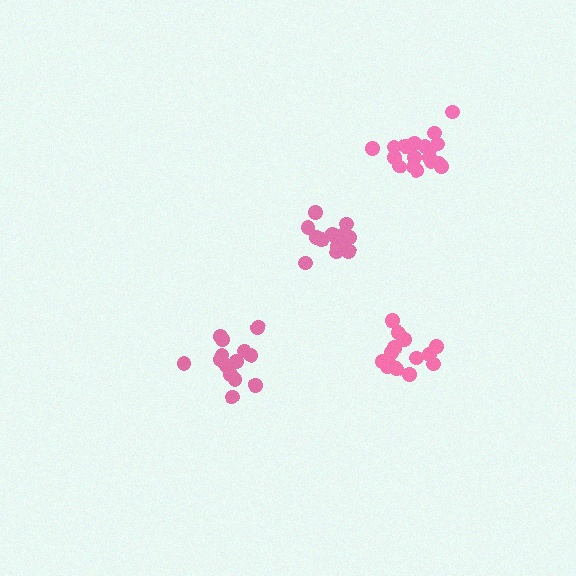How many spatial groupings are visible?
There are 4 spatial groupings.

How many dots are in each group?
Group 1: 15 dots, Group 2: 14 dots, Group 3: 18 dots, Group 4: 13 dots (60 total).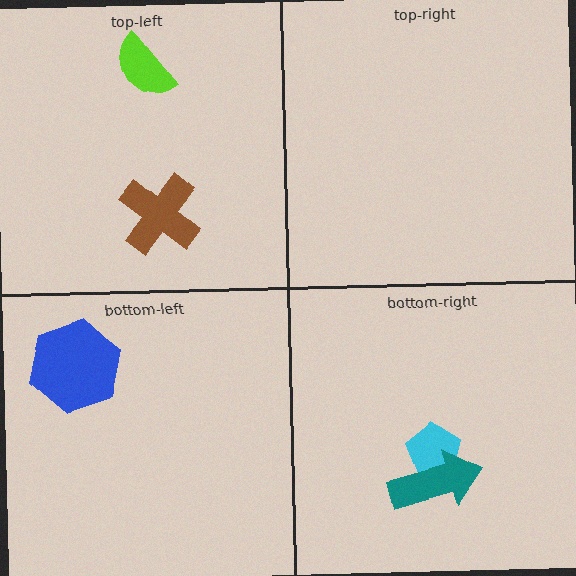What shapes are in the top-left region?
The lime semicircle, the brown cross.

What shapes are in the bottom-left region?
The blue hexagon.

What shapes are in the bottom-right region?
The cyan pentagon, the teal arrow.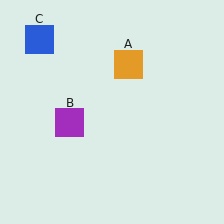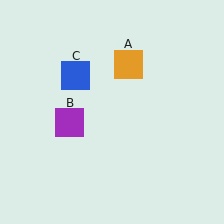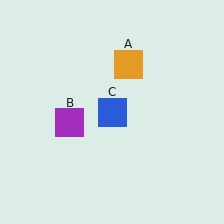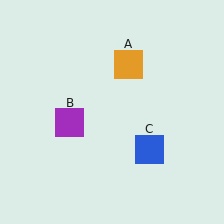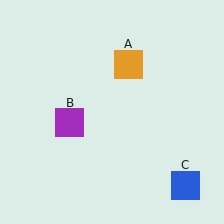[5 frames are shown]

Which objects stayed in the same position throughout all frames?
Orange square (object A) and purple square (object B) remained stationary.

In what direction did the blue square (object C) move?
The blue square (object C) moved down and to the right.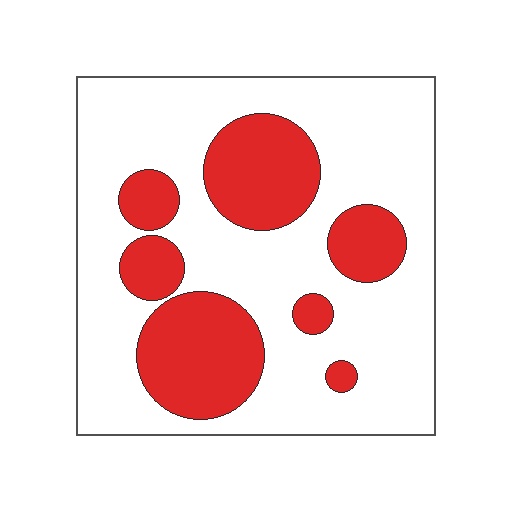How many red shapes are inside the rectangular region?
7.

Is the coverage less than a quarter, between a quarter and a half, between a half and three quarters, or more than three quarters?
Between a quarter and a half.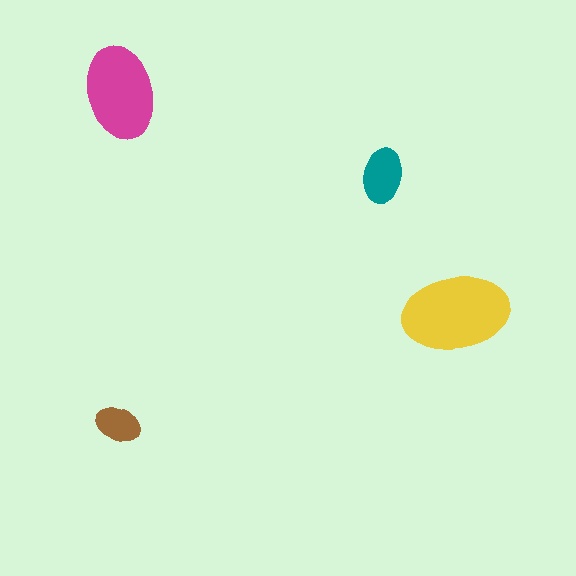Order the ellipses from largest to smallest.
the yellow one, the magenta one, the teal one, the brown one.